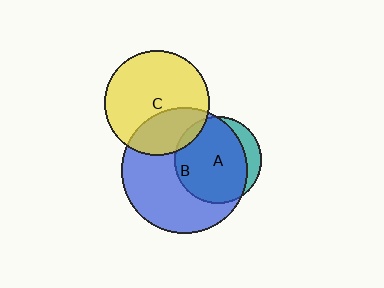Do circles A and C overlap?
Yes.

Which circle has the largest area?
Circle B (blue).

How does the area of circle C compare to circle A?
Approximately 1.5 times.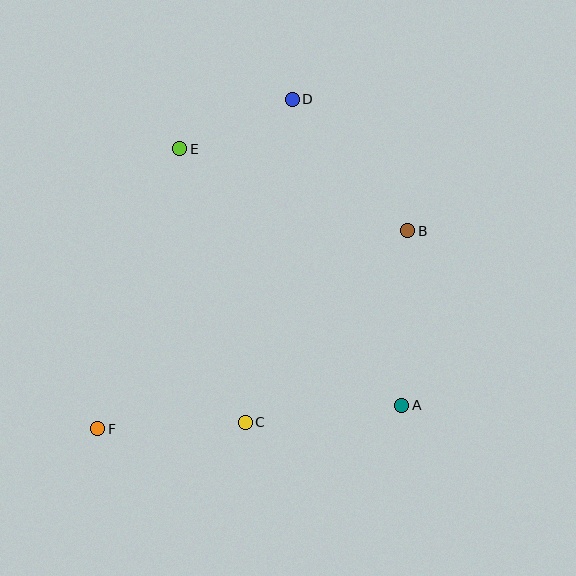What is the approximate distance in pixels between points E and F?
The distance between E and F is approximately 292 pixels.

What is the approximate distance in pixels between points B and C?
The distance between B and C is approximately 252 pixels.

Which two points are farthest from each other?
Points D and F are farthest from each other.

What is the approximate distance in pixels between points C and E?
The distance between C and E is approximately 281 pixels.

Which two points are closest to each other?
Points D and E are closest to each other.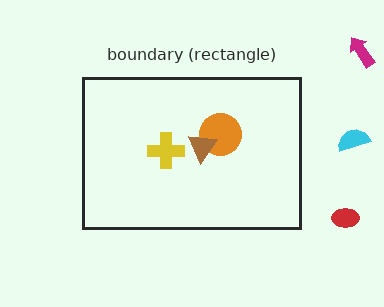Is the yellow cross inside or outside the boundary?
Inside.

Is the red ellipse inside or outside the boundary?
Outside.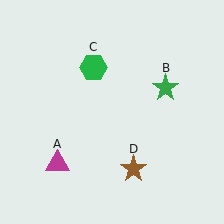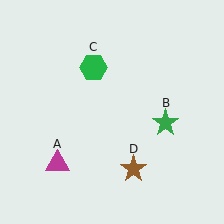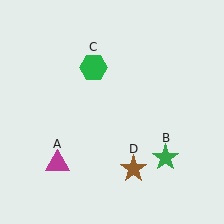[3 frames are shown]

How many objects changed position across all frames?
1 object changed position: green star (object B).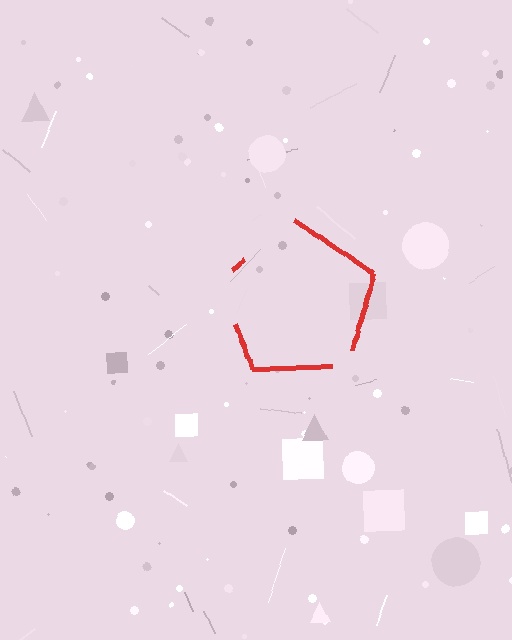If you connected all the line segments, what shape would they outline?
They would outline a pentagon.